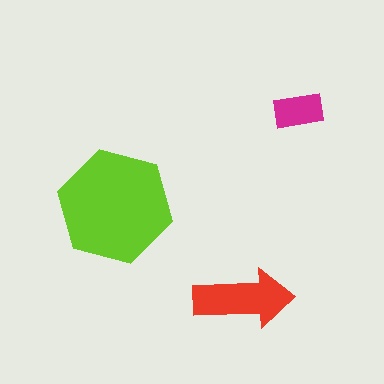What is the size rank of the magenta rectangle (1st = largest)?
3rd.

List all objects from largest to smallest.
The lime hexagon, the red arrow, the magenta rectangle.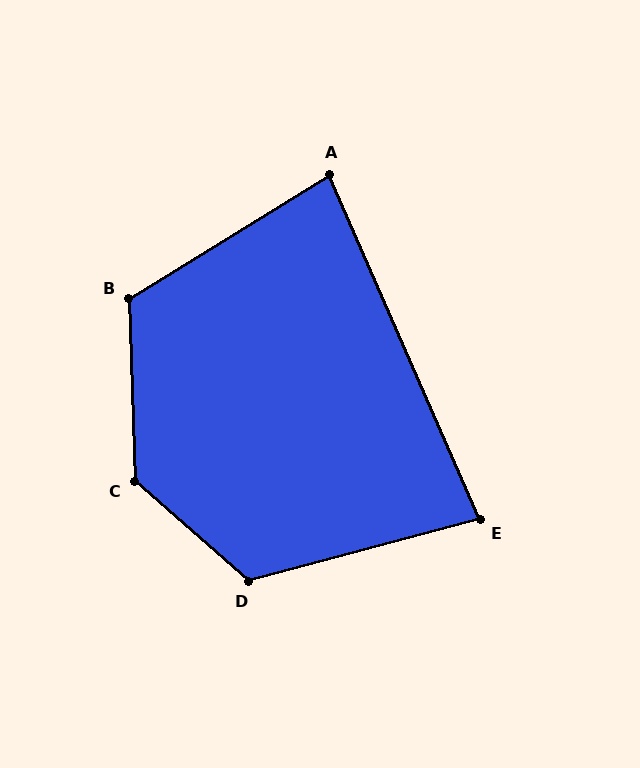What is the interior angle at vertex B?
Approximately 120 degrees (obtuse).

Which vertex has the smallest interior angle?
E, at approximately 81 degrees.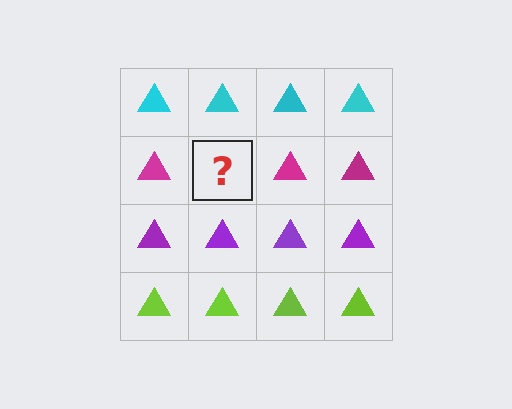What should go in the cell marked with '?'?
The missing cell should contain a magenta triangle.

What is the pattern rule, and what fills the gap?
The rule is that each row has a consistent color. The gap should be filled with a magenta triangle.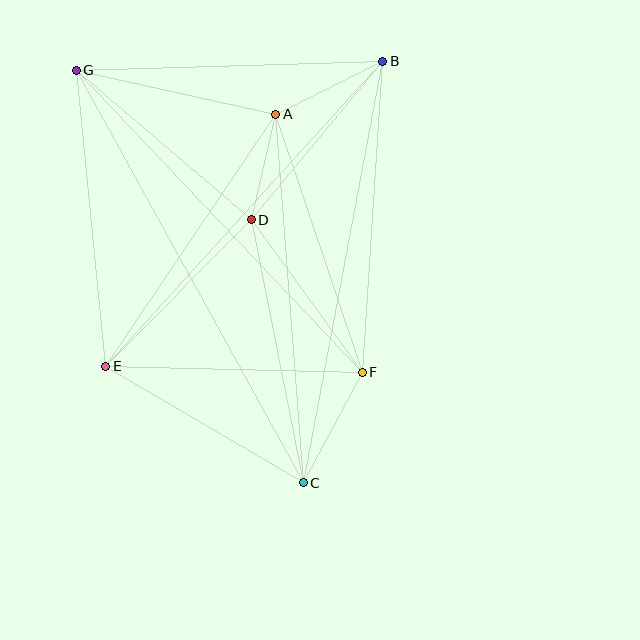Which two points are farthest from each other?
Points C and G are farthest from each other.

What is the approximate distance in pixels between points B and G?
The distance between B and G is approximately 307 pixels.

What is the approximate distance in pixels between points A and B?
The distance between A and B is approximately 119 pixels.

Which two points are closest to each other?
Points A and D are closest to each other.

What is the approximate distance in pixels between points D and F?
The distance between D and F is approximately 188 pixels.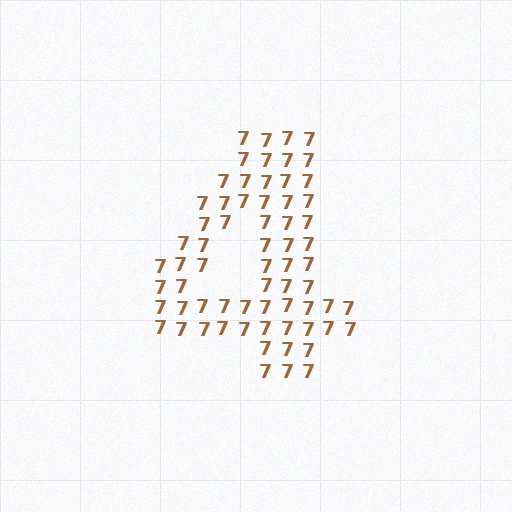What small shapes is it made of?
It is made of small digit 7's.